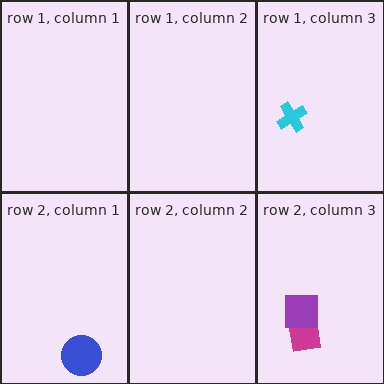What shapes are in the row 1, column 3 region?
The cyan cross.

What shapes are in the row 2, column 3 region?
The magenta square, the purple square.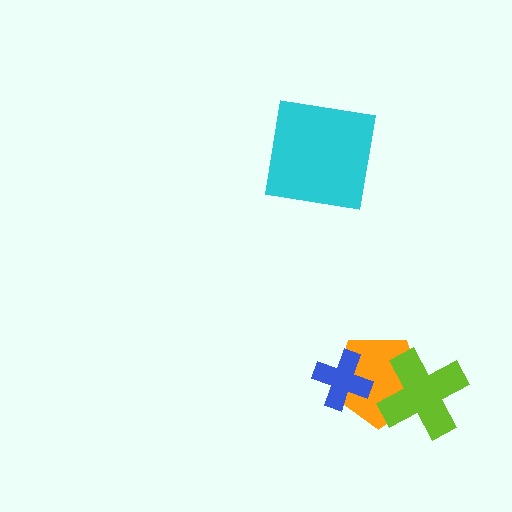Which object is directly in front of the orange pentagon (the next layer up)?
The lime cross is directly in front of the orange pentagon.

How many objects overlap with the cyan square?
0 objects overlap with the cyan square.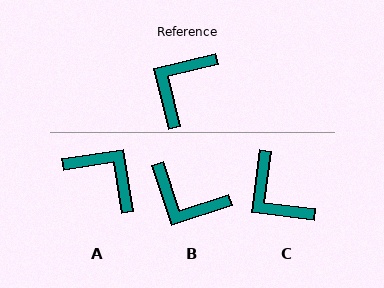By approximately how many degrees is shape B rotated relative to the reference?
Approximately 94 degrees counter-clockwise.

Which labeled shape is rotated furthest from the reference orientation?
A, about 95 degrees away.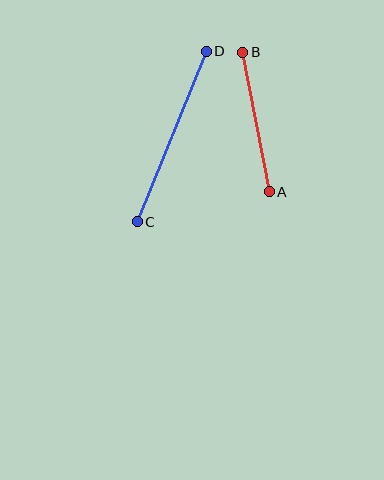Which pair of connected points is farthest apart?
Points C and D are farthest apart.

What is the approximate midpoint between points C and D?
The midpoint is at approximately (172, 136) pixels.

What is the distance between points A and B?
The distance is approximately 142 pixels.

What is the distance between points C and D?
The distance is approximately 184 pixels.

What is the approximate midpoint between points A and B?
The midpoint is at approximately (256, 122) pixels.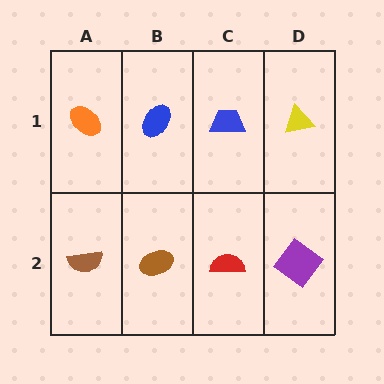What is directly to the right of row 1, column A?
A blue ellipse.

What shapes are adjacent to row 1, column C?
A red semicircle (row 2, column C), a blue ellipse (row 1, column B), a yellow triangle (row 1, column D).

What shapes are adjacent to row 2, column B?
A blue ellipse (row 1, column B), a brown semicircle (row 2, column A), a red semicircle (row 2, column C).